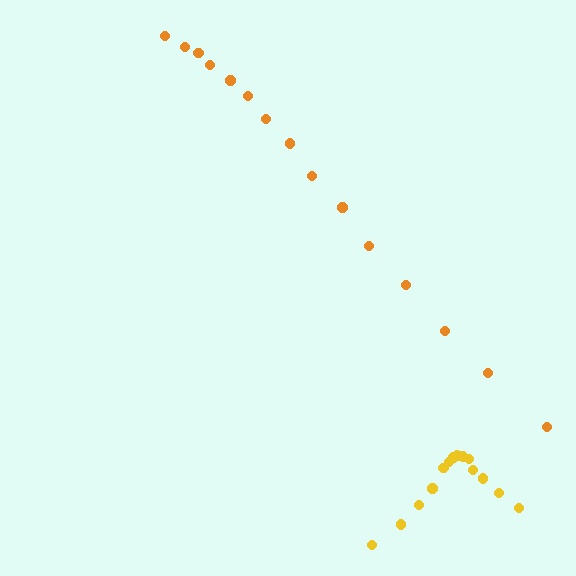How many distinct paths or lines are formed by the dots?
There are 2 distinct paths.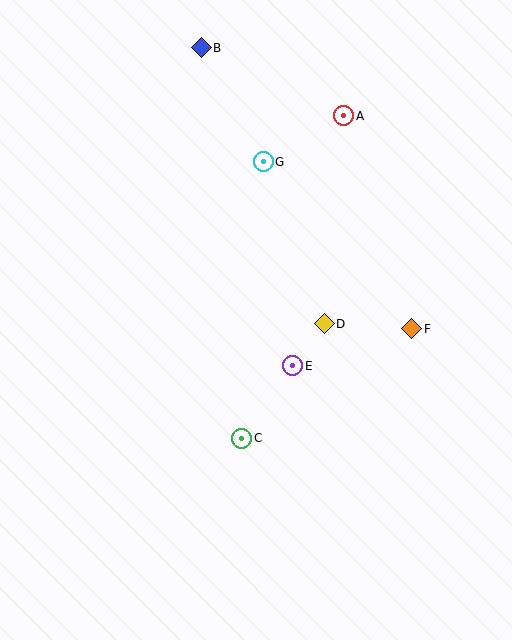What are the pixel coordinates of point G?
Point G is at (263, 162).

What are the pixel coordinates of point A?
Point A is at (344, 116).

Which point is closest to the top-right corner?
Point A is closest to the top-right corner.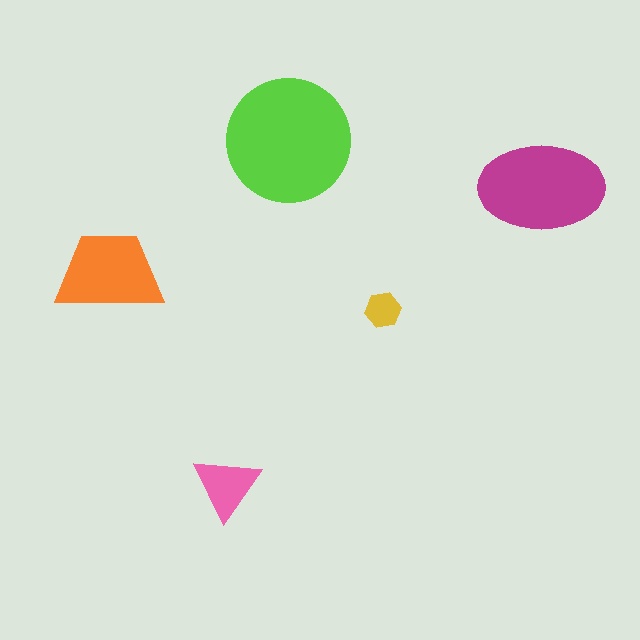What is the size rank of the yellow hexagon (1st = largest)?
5th.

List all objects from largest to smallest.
The lime circle, the magenta ellipse, the orange trapezoid, the pink triangle, the yellow hexagon.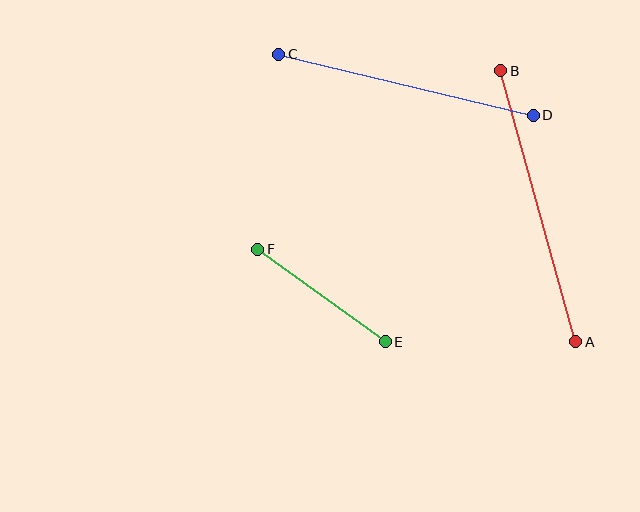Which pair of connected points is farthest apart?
Points A and B are farthest apart.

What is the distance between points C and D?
The distance is approximately 262 pixels.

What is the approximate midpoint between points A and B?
The midpoint is at approximately (538, 206) pixels.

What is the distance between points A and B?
The distance is approximately 281 pixels.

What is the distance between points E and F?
The distance is approximately 158 pixels.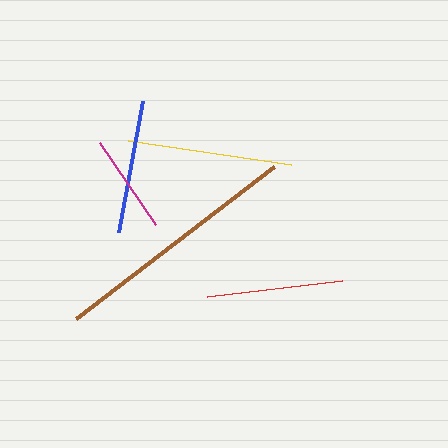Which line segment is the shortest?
The magenta line is the shortest at approximately 100 pixels.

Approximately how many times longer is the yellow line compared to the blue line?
The yellow line is approximately 1.2 times the length of the blue line.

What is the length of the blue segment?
The blue segment is approximately 134 pixels long.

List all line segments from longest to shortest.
From longest to shortest: brown, yellow, red, blue, magenta.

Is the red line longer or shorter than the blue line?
The red line is longer than the blue line.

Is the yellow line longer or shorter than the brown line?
The brown line is longer than the yellow line.